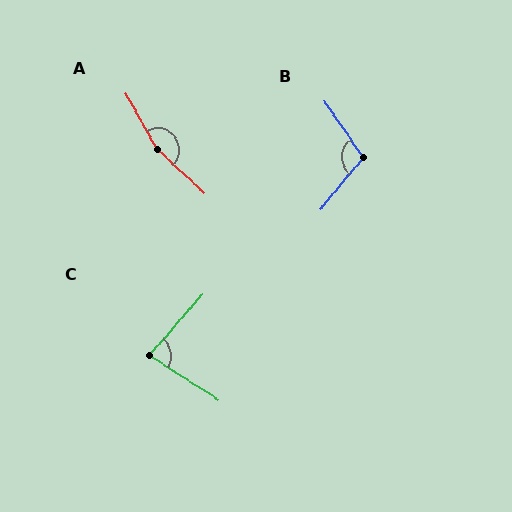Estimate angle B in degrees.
Approximately 106 degrees.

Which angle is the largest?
A, at approximately 162 degrees.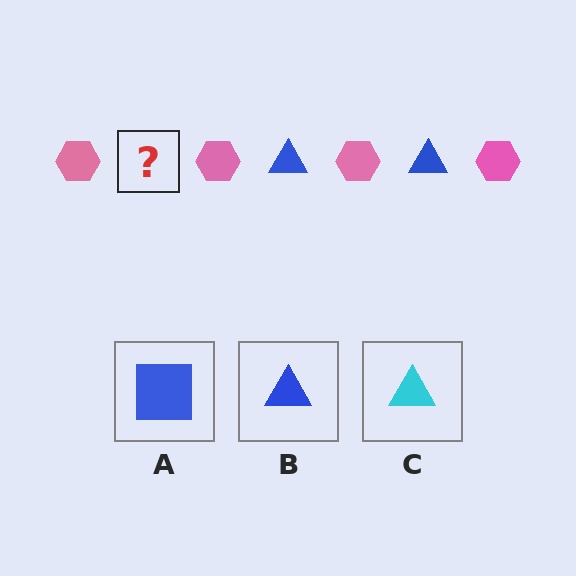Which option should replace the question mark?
Option B.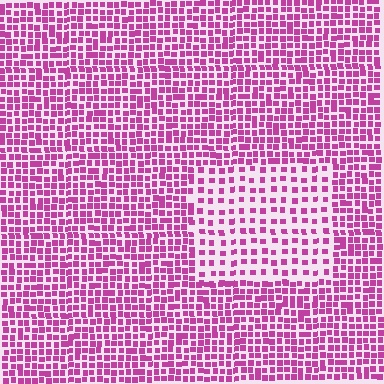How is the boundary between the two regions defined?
The boundary is defined by a change in element density (approximately 2.0x ratio). All elements are the same color, size, and shape.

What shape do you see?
I see a rectangle.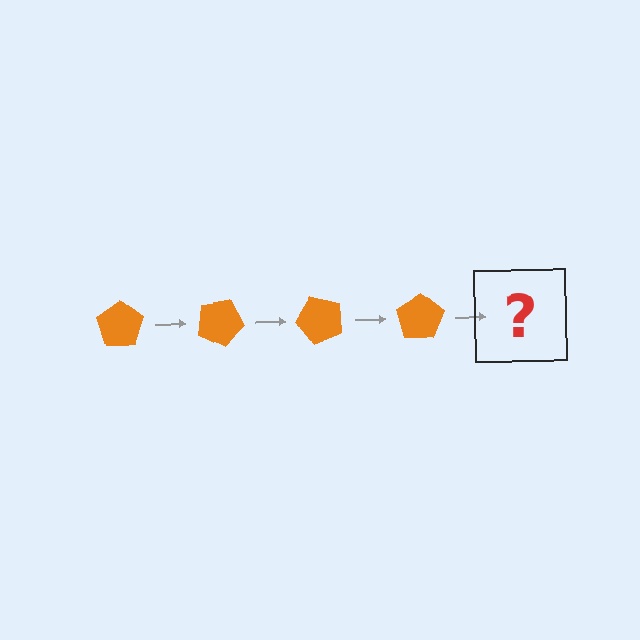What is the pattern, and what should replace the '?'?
The pattern is that the pentagon rotates 25 degrees each step. The '?' should be an orange pentagon rotated 100 degrees.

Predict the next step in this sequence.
The next step is an orange pentagon rotated 100 degrees.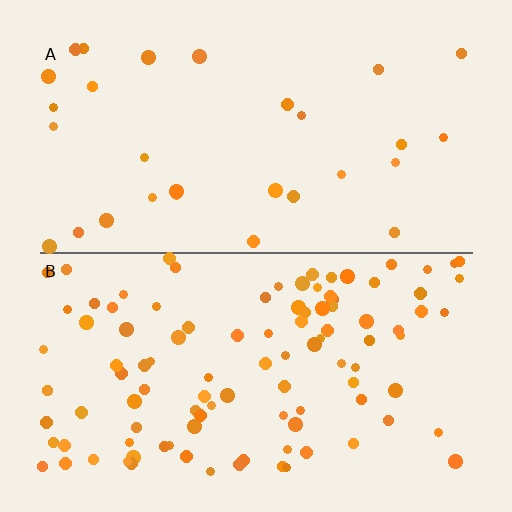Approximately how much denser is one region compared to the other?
Approximately 3.5× — region B over region A.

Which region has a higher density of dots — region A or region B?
B (the bottom).